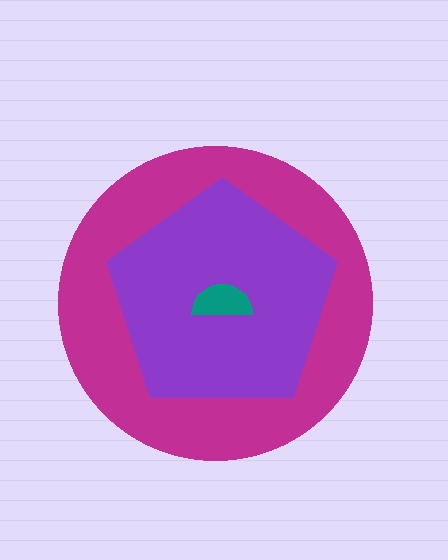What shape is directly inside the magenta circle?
The purple pentagon.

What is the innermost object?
The teal semicircle.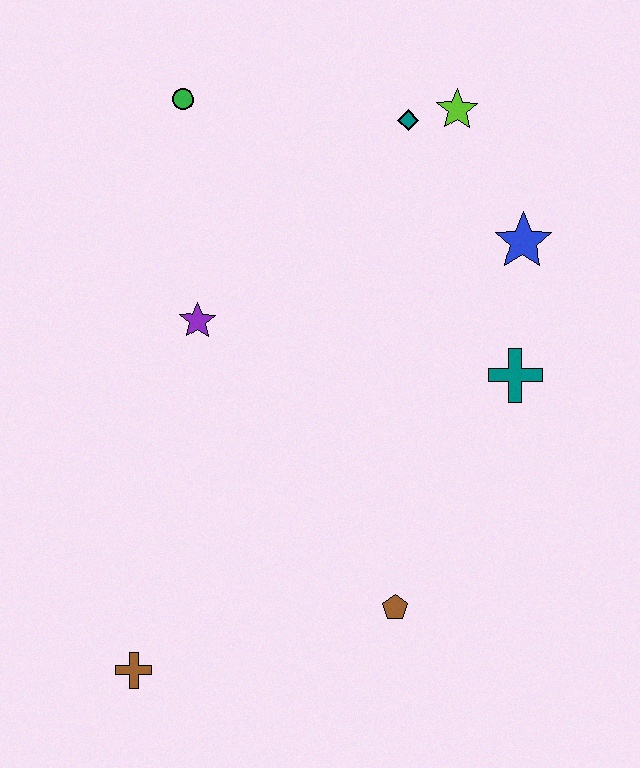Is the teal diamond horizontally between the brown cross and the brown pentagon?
No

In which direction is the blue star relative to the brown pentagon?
The blue star is above the brown pentagon.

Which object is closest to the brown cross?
The brown pentagon is closest to the brown cross.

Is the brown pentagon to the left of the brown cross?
No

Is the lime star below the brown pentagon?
No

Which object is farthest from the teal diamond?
The brown cross is farthest from the teal diamond.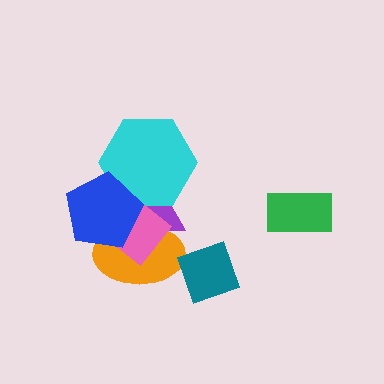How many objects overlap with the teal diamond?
1 object overlaps with the teal diamond.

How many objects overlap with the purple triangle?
4 objects overlap with the purple triangle.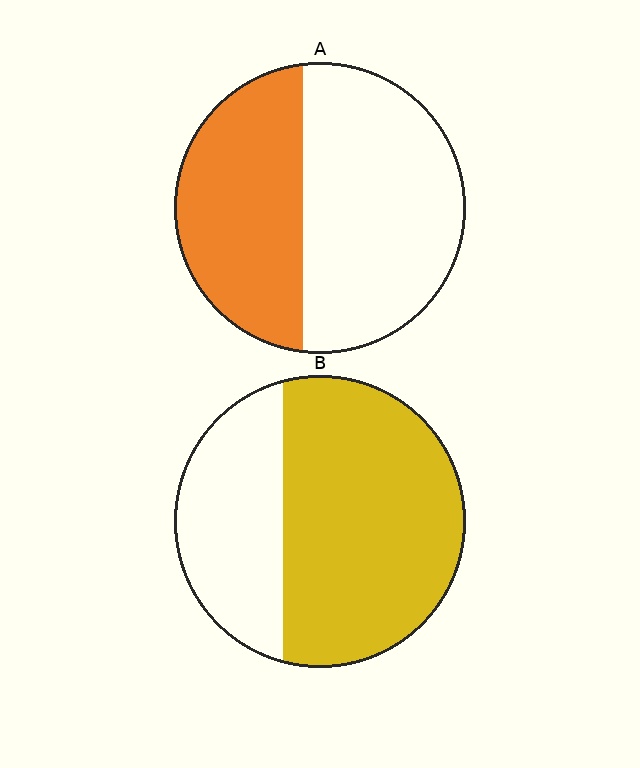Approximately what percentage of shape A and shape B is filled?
A is approximately 45% and B is approximately 65%.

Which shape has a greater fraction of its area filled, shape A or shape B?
Shape B.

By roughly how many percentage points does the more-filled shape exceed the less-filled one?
By roughly 25 percentage points (B over A).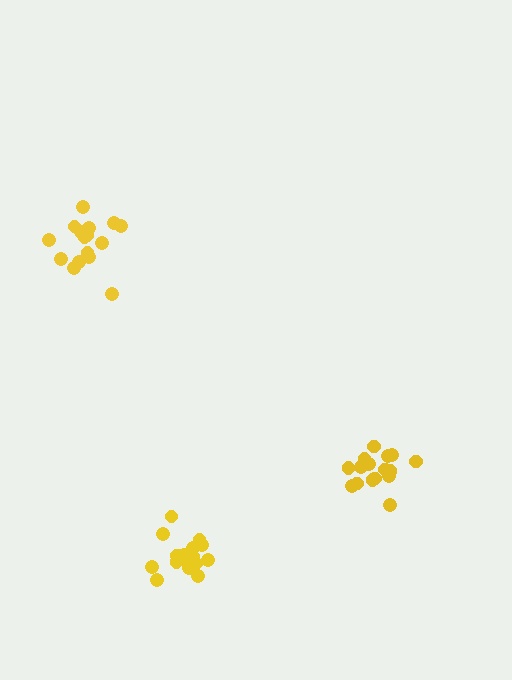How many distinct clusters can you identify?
There are 3 distinct clusters.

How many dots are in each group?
Group 1: 16 dots, Group 2: 17 dots, Group 3: 19 dots (52 total).